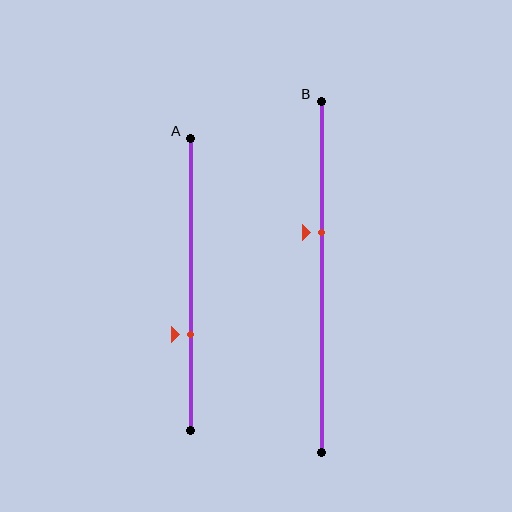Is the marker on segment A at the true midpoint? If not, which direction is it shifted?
No, the marker on segment A is shifted downward by about 17% of the segment length.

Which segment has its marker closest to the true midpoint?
Segment B has its marker closest to the true midpoint.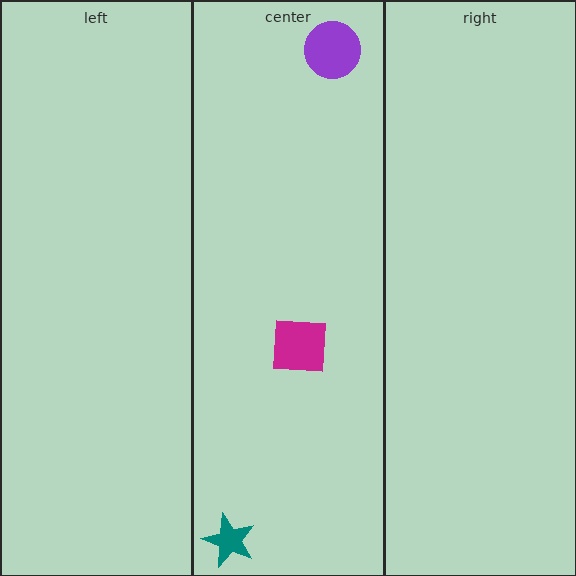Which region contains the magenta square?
The center region.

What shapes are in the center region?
The purple circle, the magenta square, the teal star.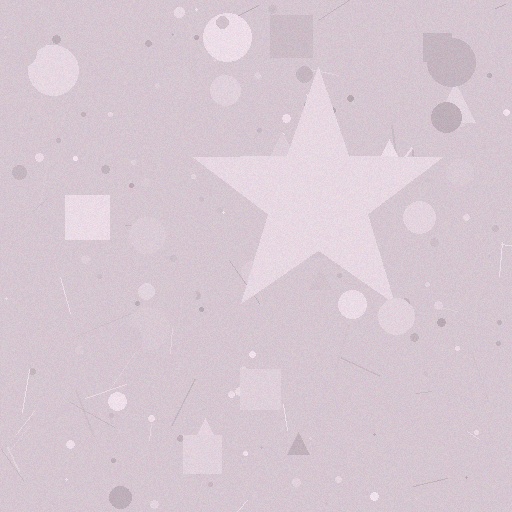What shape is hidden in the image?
A star is hidden in the image.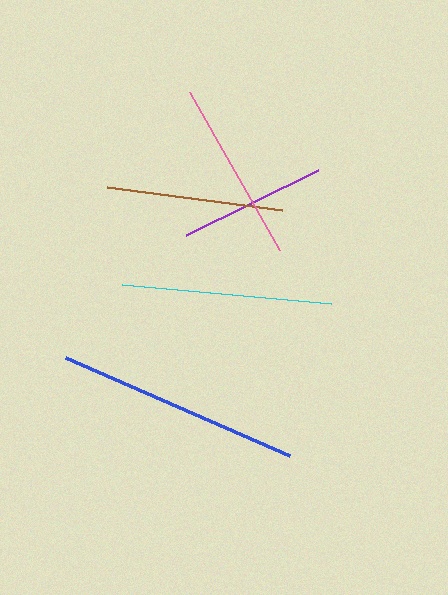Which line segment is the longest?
The blue line is the longest at approximately 245 pixels.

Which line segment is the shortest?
The purple line is the shortest at approximately 147 pixels.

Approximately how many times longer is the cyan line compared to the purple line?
The cyan line is approximately 1.4 times the length of the purple line.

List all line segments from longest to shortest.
From longest to shortest: blue, cyan, pink, brown, purple.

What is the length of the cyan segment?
The cyan segment is approximately 210 pixels long.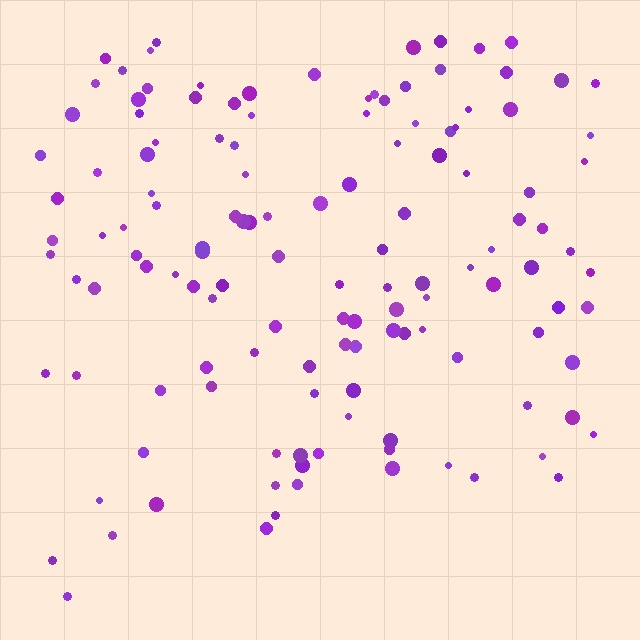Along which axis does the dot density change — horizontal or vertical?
Vertical.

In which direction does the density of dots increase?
From bottom to top, with the top side densest.